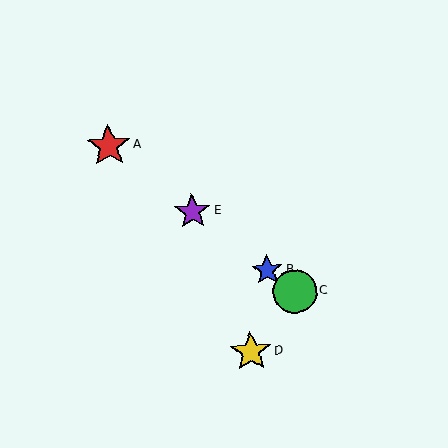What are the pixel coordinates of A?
Object A is at (109, 146).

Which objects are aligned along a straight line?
Objects A, B, C, E are aligned along a straight line.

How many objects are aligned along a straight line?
4 objects (A, B, C, E) are aligned along a straight line.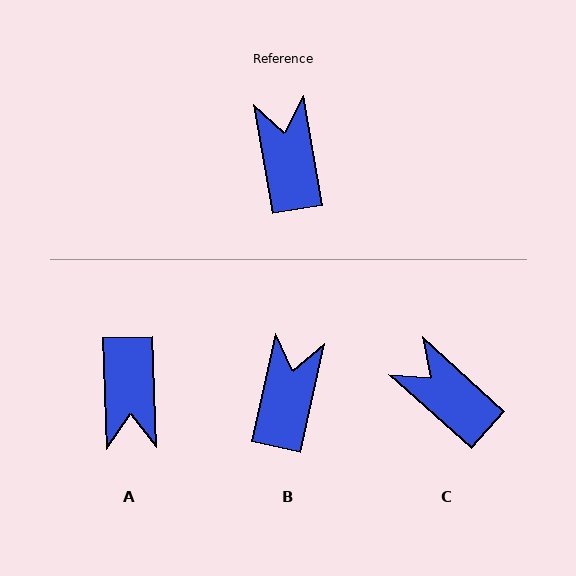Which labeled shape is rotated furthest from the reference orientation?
A, about 172 degrees away.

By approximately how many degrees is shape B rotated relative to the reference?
Approximately 22 degrees clockwise.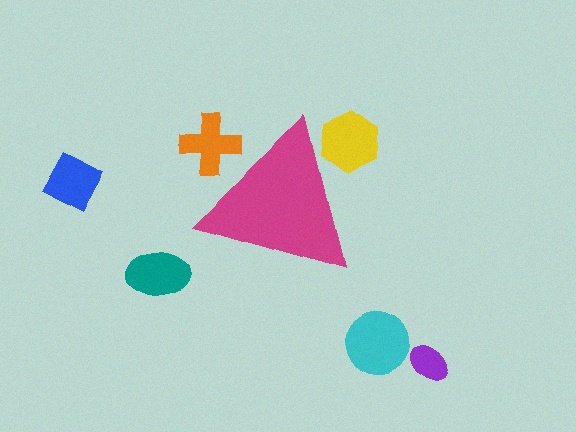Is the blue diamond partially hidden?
No, the blue diamond is fully visible.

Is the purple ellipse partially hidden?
No, the purple ellipse is fully visible.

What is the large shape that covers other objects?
A magenta triangle.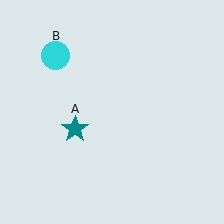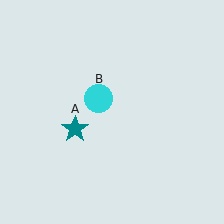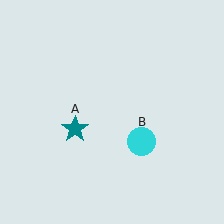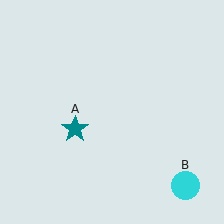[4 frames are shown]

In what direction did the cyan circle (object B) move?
The cyan circle (object B) moved down and to the right.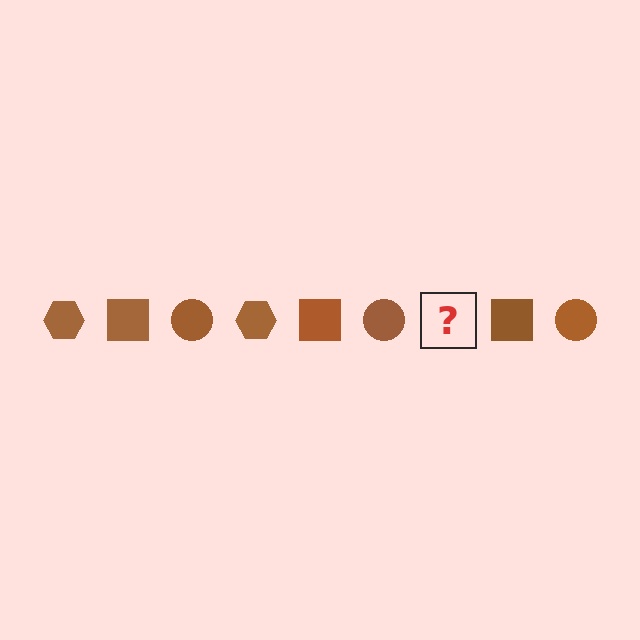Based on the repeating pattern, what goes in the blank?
The blank should be a brown hexagon.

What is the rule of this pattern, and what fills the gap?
The rule is that the pattern cycles through hexagon, square, circle shapes in brown. The gap should be filled with a brown hexagon.